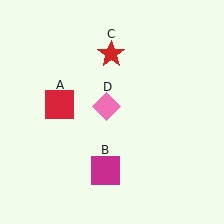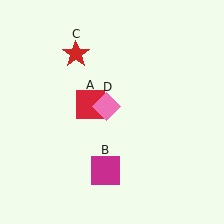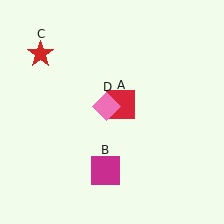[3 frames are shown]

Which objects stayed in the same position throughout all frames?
Magenta square (object B) and pink diamond (object D) remained stationary.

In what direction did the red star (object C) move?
The red star (object C) moved left.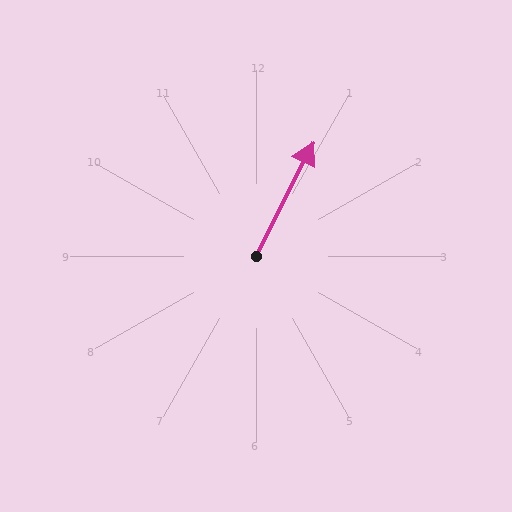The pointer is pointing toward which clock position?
Roughly 1 o'clock.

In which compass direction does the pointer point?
Northeast.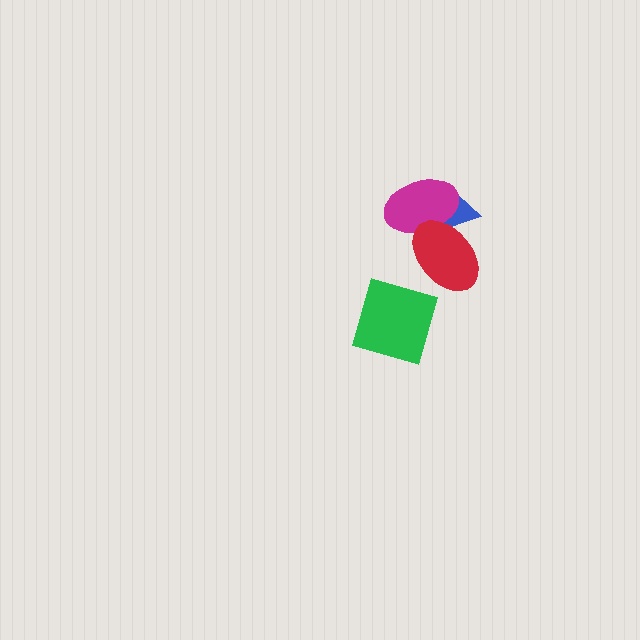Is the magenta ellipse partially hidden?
Yes, it is partially covered by another shape.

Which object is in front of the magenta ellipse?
The red ellipse is in front of the magenta ellipse.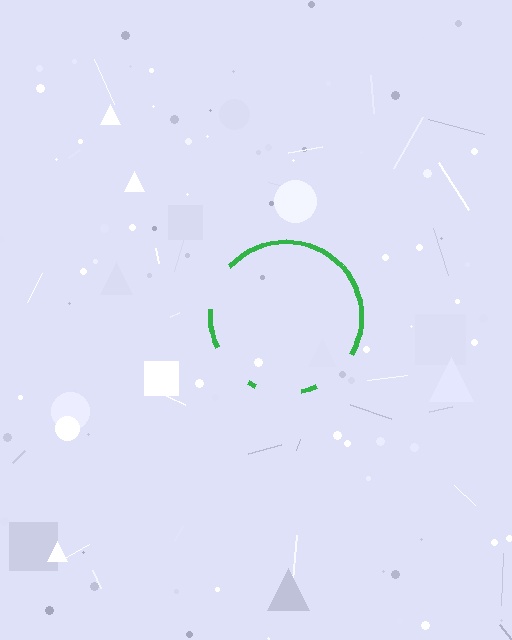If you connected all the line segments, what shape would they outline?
They would outline a circle.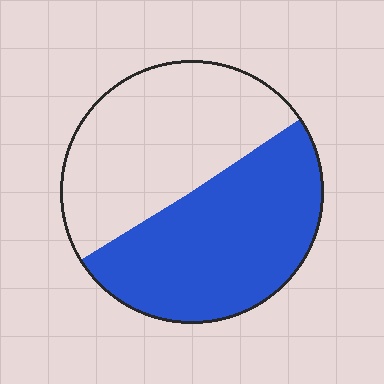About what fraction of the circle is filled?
About one half (1/2).